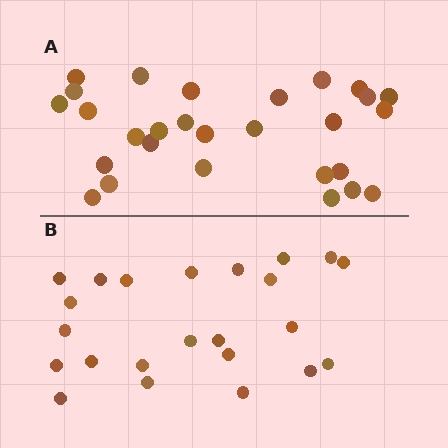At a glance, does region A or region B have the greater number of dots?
Region A (the top region) has more dots.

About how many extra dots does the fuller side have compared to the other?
Region A has about 5 more dots than region B.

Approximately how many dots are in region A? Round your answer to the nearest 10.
About 30 dots. (The exact count is 28, which rounds to 30.)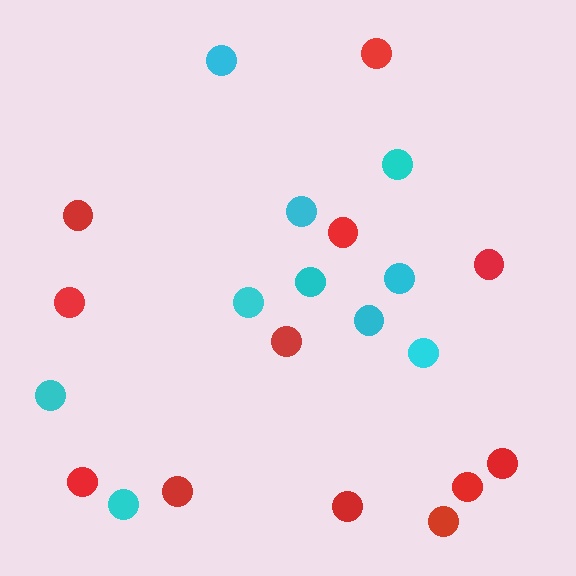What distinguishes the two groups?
There are 2 groups: one group of red circles (12) and one group of cyan circles (10).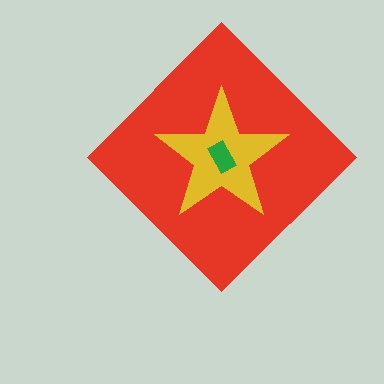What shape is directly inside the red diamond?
The yellow star.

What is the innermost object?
The green rectangle.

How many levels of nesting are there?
3.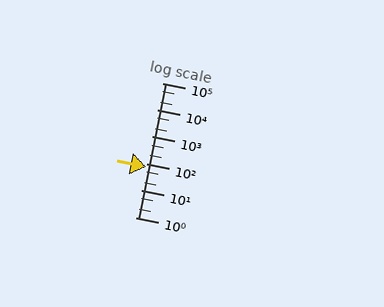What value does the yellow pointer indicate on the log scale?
The pointer indicates approximately 77.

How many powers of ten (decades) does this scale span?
The scale spans 5 decades, from 1 to 100000.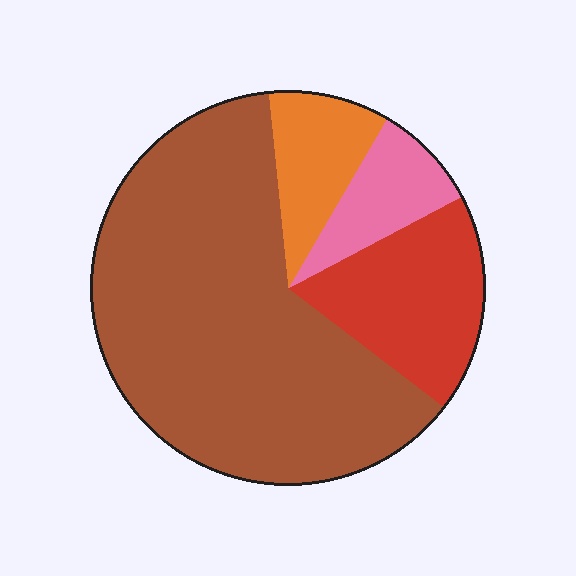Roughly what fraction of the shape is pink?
Pink takes up less than a quarter of the shape.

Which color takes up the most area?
Brown, at roughly 65%.